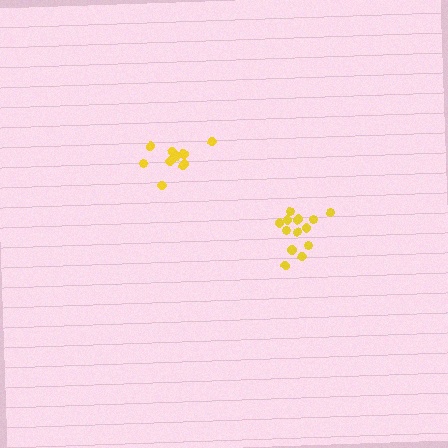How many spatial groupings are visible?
There are 2 spatial groupings.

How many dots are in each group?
Group 1: 13 dots, Group 2: 11 dots (24 total).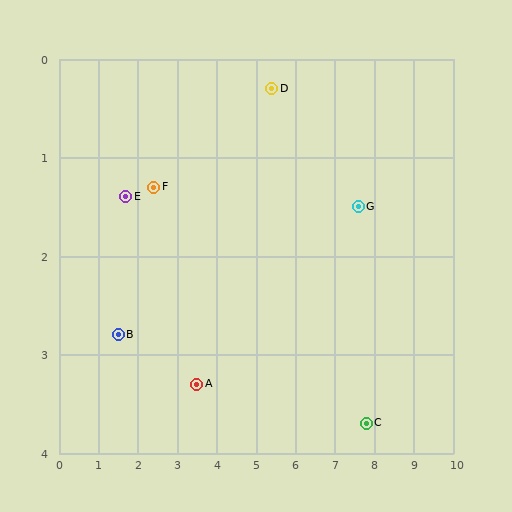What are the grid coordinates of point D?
Point D is at approximately (5.4, 0.3).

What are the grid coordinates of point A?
Point A is at approximately (3.5, 3.3).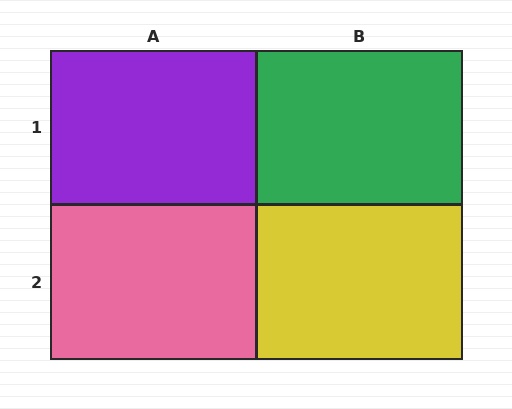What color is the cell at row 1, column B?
Green.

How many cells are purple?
1 cell is purple.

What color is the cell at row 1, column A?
Purple.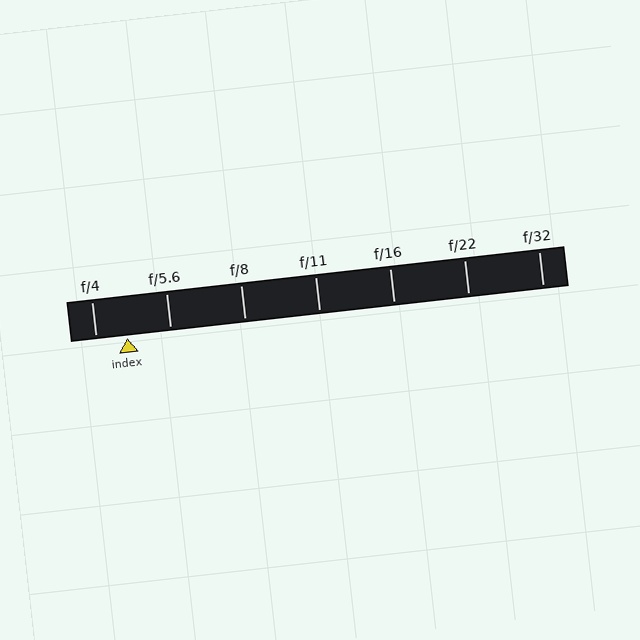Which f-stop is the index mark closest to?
The index mark is closest to f/4.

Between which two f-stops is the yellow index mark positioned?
The index mark is between f/4 and f/5.6.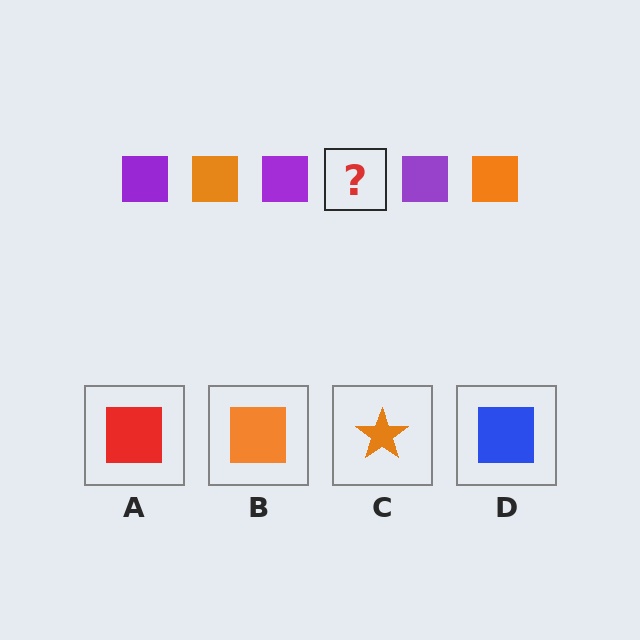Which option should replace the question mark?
Option B.